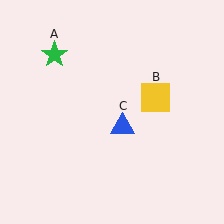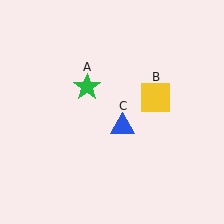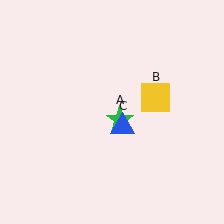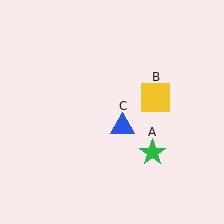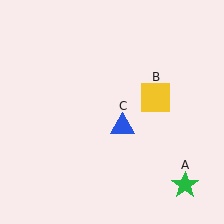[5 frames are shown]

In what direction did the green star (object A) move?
The green star (object A) moved down and to the right.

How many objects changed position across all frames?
1 object changed position: green star (object A).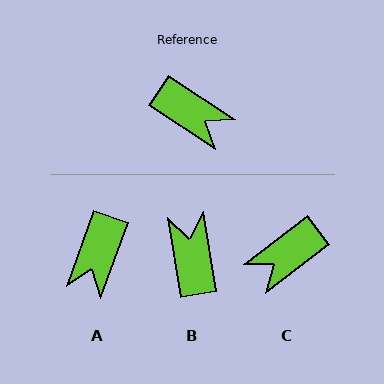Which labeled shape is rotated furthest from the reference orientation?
B, about 132 degrees away.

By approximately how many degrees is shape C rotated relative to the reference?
Approximately 109 degrees clockwise.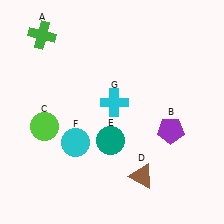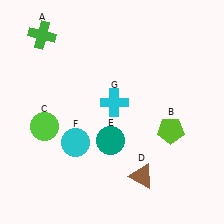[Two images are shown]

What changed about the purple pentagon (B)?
In Image 1, B is purple. In Image 2, it changed to lime.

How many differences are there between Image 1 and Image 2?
There is 1 difference between the two images.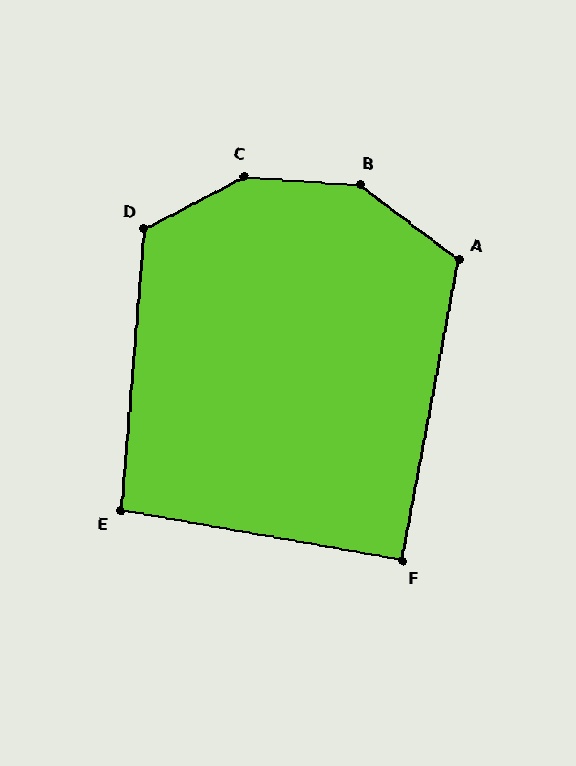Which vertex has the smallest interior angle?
F, at approximately 91 degrees.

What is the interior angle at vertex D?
Approximately 122 degrees (obtuse).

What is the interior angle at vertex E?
Approximately 95 degrees (obtuse).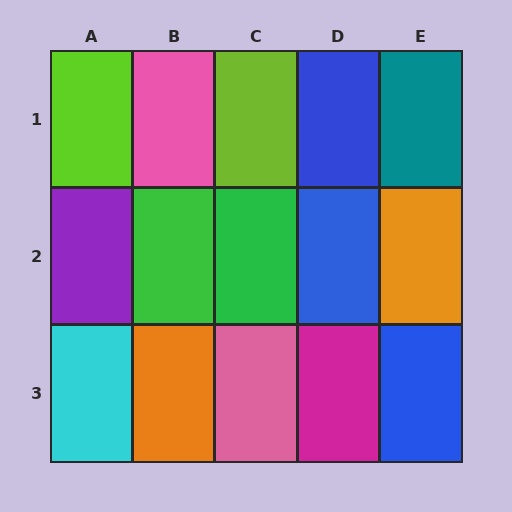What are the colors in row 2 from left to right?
Purple, green, green, blue, orange.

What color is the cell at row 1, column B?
Pink.